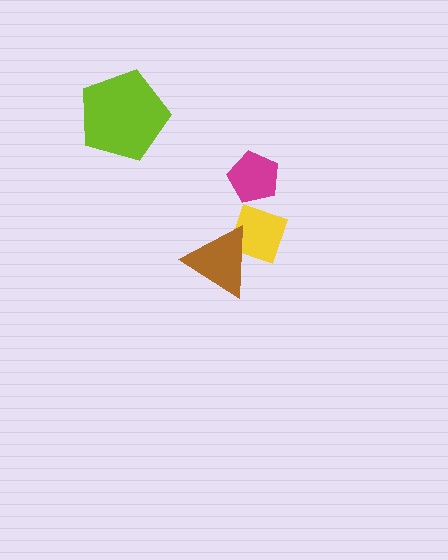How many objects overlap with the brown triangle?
1 object overlaps with the brown triangle.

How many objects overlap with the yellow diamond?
1 object overlaps with the yellow diamond.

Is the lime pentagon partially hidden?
No, no other shape covers it.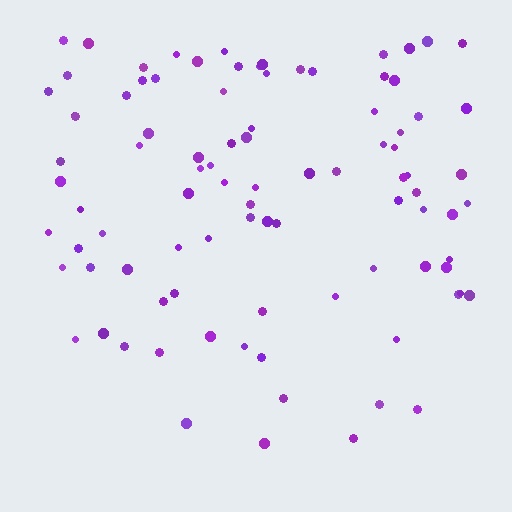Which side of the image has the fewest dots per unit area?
The bottom.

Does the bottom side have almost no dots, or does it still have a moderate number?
Still a moderate number, just noticeably fewer than the top.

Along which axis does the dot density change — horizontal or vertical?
Vertical.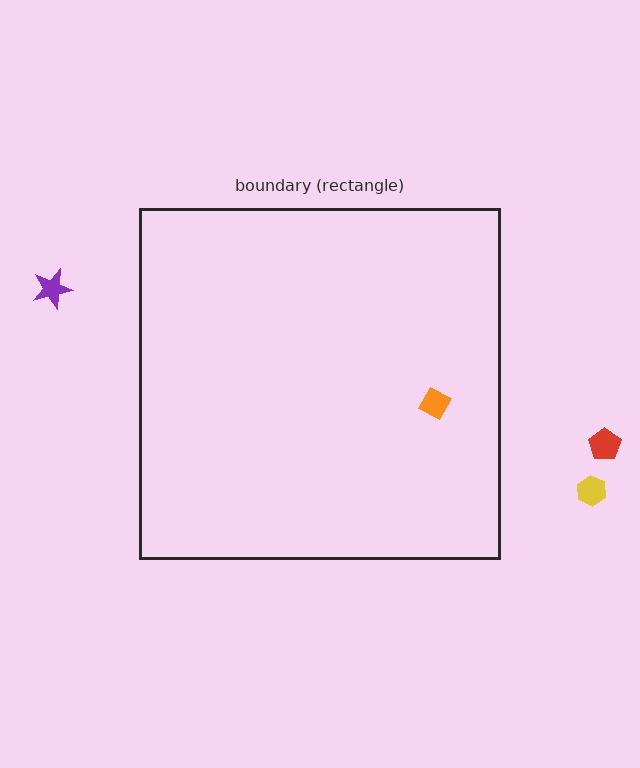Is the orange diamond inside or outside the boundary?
Inside.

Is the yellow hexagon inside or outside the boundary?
Outside.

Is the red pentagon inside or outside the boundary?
Outside.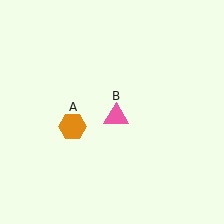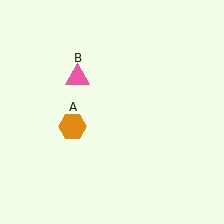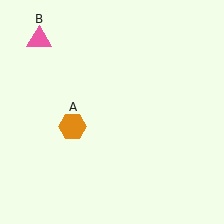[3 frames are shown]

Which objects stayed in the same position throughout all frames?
Orange hexagon (object A) remained stationary.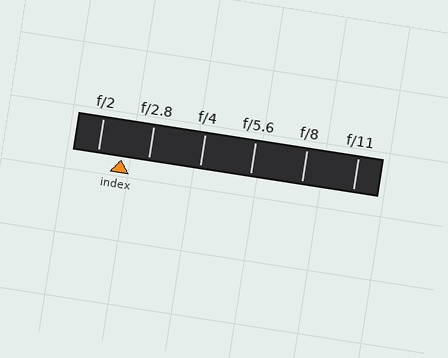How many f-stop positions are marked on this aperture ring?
There are 6 f-stop positions marked.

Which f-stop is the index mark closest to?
The index mark is closest to f/2.